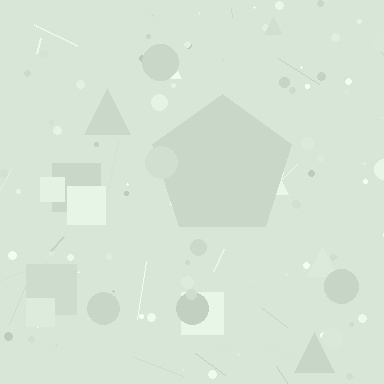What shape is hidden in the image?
A pentagon is hidden in the image.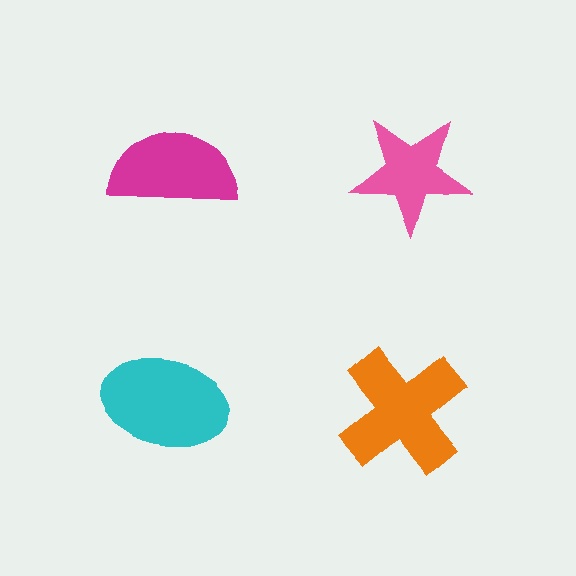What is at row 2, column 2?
An orange cross.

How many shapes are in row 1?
2 shapes.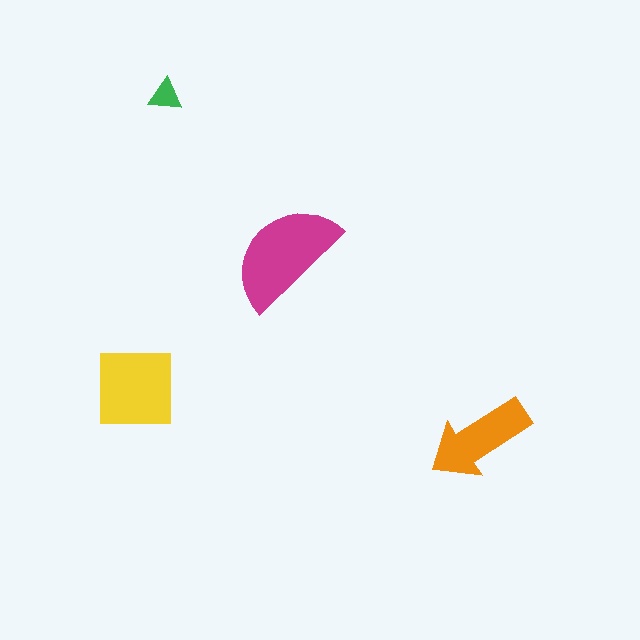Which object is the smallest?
The green triangle.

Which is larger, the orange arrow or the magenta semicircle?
The magenta semicircle.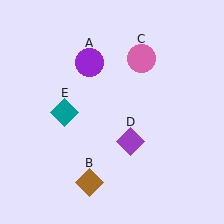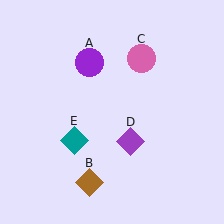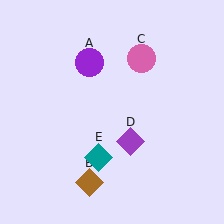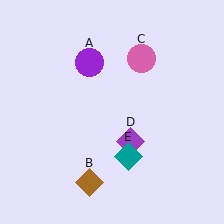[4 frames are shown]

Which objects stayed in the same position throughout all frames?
Purple circle (object A) and brown diamond (object B) and pink circle (object C) and purple diamond (object D) remained stationary.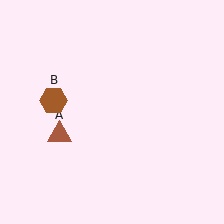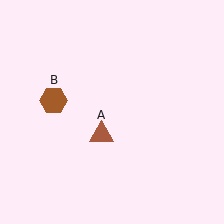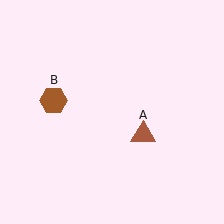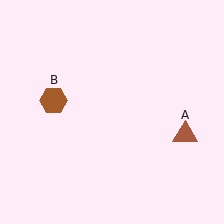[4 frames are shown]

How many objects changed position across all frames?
1 object changed position: brown triangle (object A).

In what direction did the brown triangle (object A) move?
The brown triangle (object A) moved right.